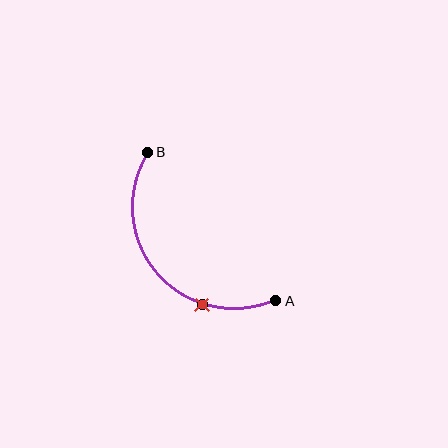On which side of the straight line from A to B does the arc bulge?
The arc bulges below and to the left of the straight line connecting A and B.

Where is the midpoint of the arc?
The arc midpoint is the point on the curve farthest from the straight line joining A and B. It sits below and to the left of that line.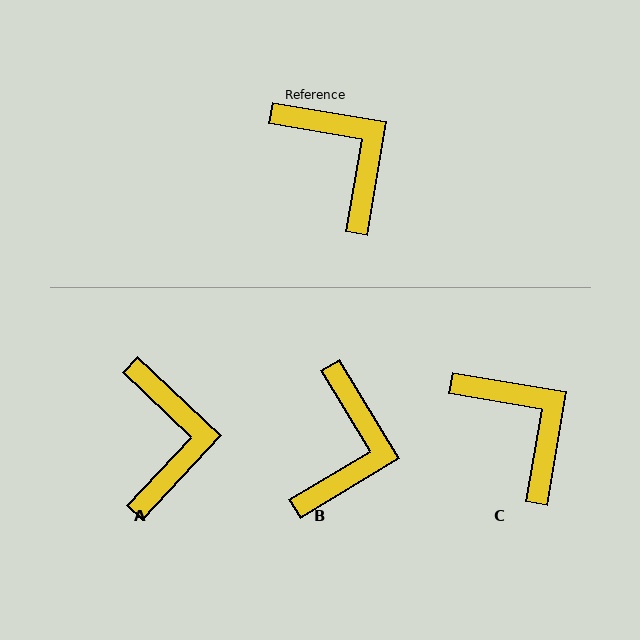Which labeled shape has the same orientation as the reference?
C.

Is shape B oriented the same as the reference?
No, it is off by about 50 degrees.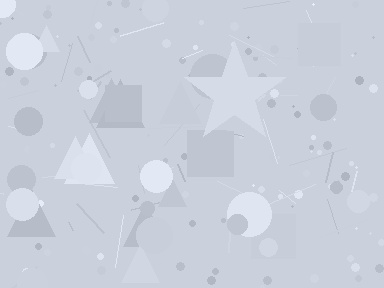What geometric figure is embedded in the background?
A star is embedded in the background.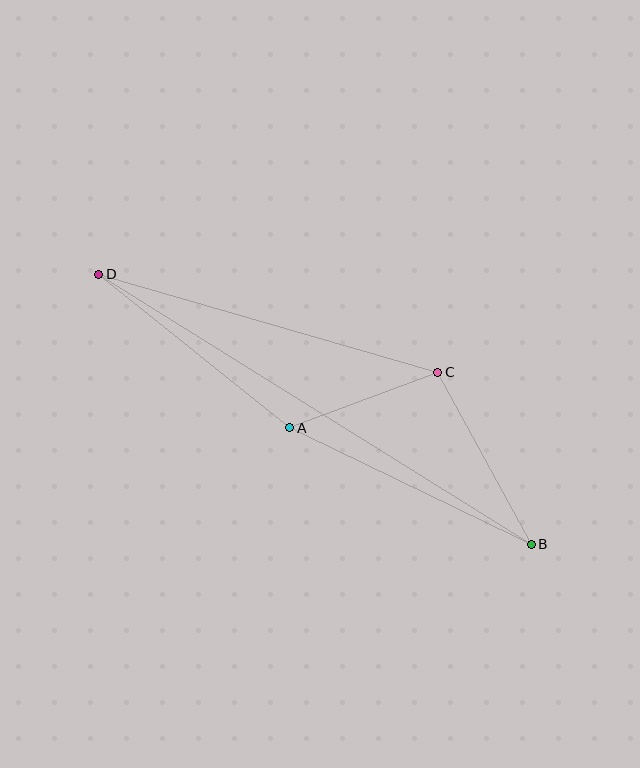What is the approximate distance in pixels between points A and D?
The distance between A and D is approximately 245 pixels.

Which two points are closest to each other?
Points A and C are closest to each other.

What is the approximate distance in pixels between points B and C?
The distance between B and C is approximately 195 pixels.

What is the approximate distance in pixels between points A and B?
The distance between A and B is approximately 268 pixels.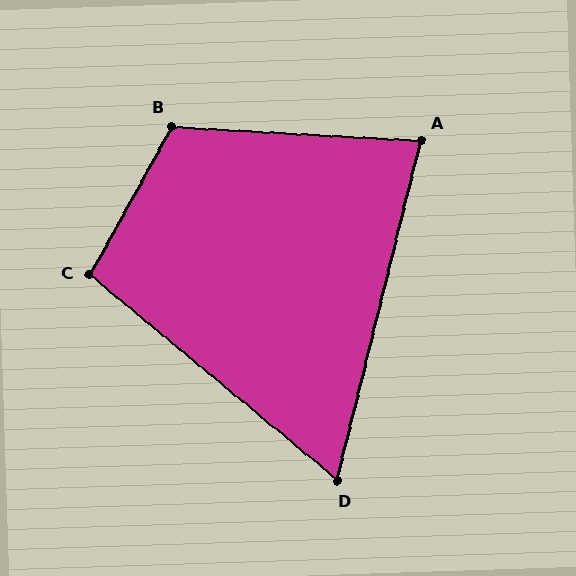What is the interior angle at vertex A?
Approximately 79 degrees (acute).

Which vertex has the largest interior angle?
B, at approximately 116 degrees.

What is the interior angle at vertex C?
Approximately 101 degrees (obtuse).